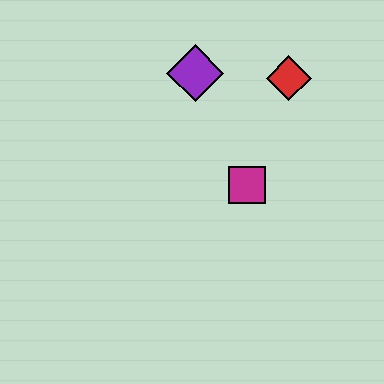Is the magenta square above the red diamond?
No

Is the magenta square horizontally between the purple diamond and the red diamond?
Yes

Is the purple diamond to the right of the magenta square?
No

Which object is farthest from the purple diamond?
The magenta square is farthest from the purple diamond.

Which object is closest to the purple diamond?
The red diamond is closest to the purple diamond.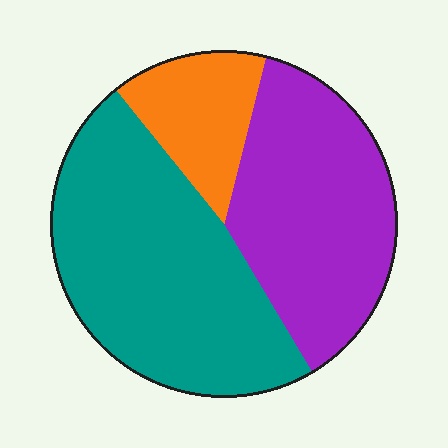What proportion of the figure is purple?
Purple covers about 35% of the figure.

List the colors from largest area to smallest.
From largest to smallest: teal, purple, orange.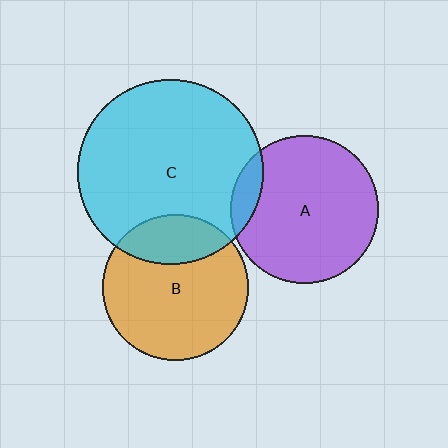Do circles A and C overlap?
Yes.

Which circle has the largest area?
Circle C (cyan).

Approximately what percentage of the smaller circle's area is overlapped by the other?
Approximately 10%.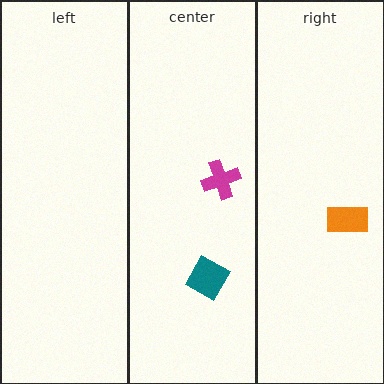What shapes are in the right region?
The orange rectangle.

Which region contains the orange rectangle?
The right region.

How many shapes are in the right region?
1.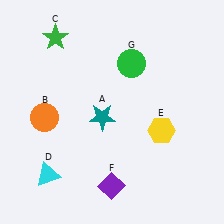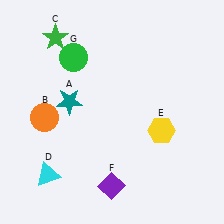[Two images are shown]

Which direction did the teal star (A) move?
The teal star (A) moved left.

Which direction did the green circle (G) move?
The green circle (G) moved left.